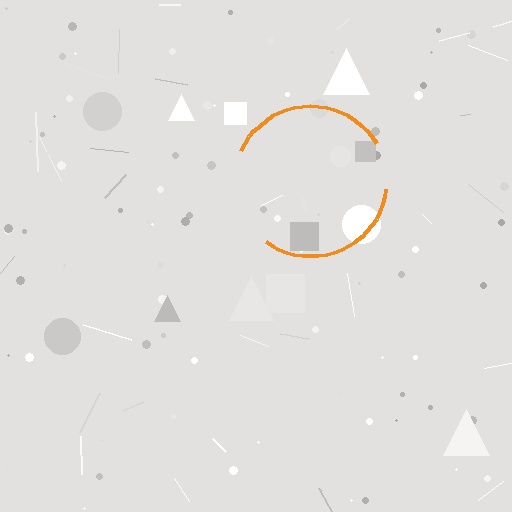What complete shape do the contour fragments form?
The contour fragments form a circle.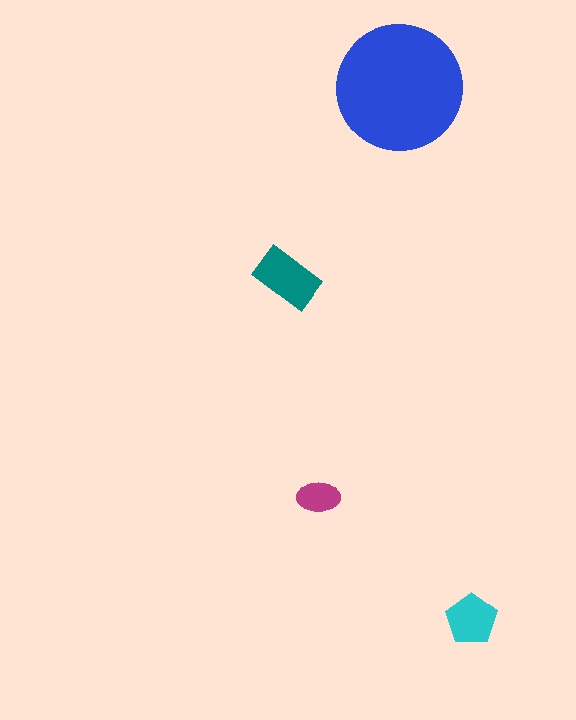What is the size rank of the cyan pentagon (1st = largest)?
3rd.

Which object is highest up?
The blue circle is topmost.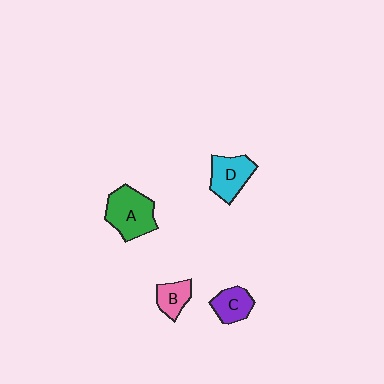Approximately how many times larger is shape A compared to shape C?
Approximately 1.7 times.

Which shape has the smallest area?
Shape B (pink).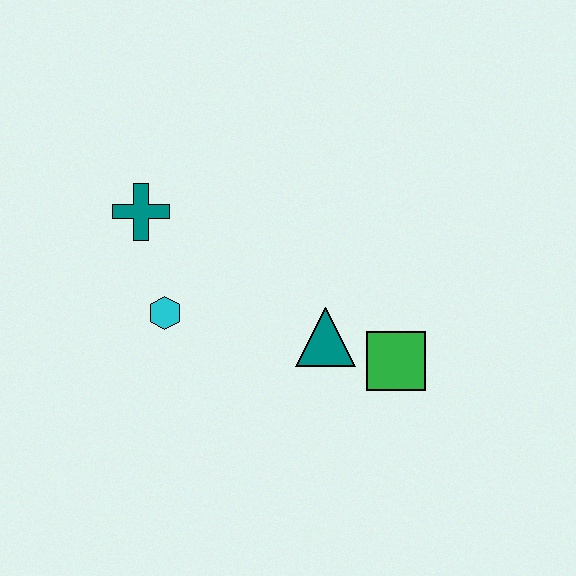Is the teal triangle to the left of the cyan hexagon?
No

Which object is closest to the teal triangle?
The green square is closest to the teal triangle.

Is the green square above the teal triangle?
No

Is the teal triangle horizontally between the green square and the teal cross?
Yes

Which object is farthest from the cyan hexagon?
The green square is farthest from the cyan hexagon.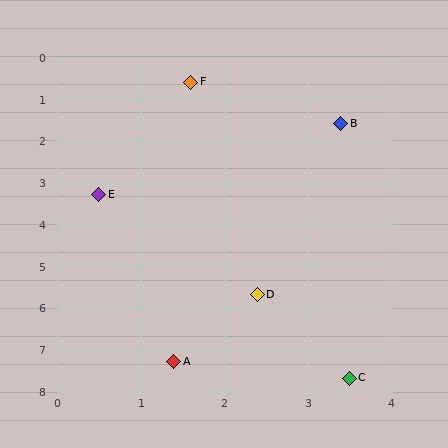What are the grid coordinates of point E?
Point E is at approximately (0.5, 3.3).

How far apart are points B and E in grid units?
Points B and E are about 3.4 grid units apart.